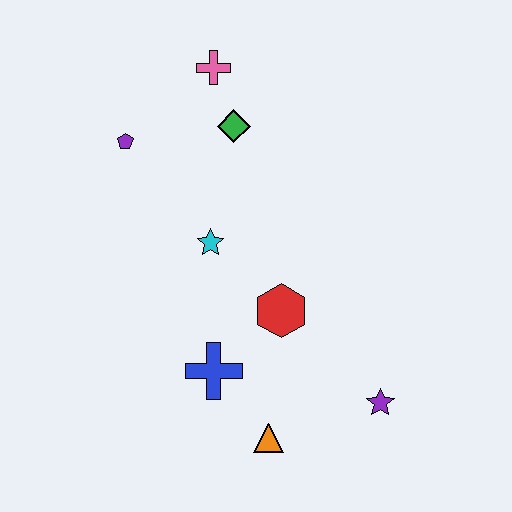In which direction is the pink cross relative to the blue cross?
The pink cross is above the blue cross.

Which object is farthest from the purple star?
The pink cross is farthest from the purple star.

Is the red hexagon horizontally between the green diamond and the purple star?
Yes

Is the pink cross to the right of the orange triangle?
No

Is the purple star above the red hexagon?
No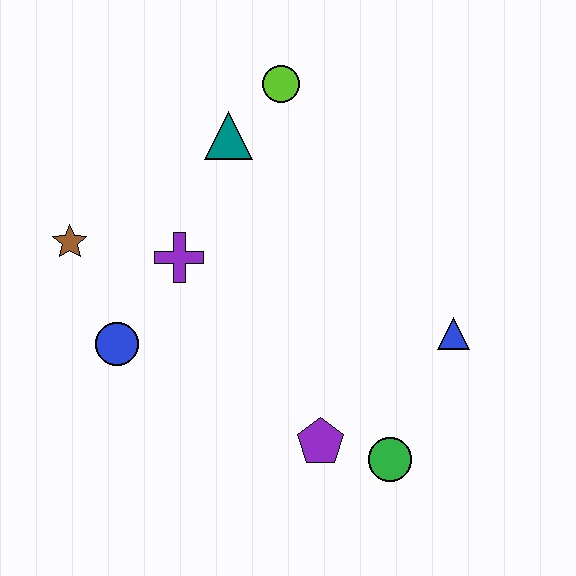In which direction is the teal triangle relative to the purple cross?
The teal triangle is above the purple cross.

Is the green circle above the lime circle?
No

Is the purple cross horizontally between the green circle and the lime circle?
No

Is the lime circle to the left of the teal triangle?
No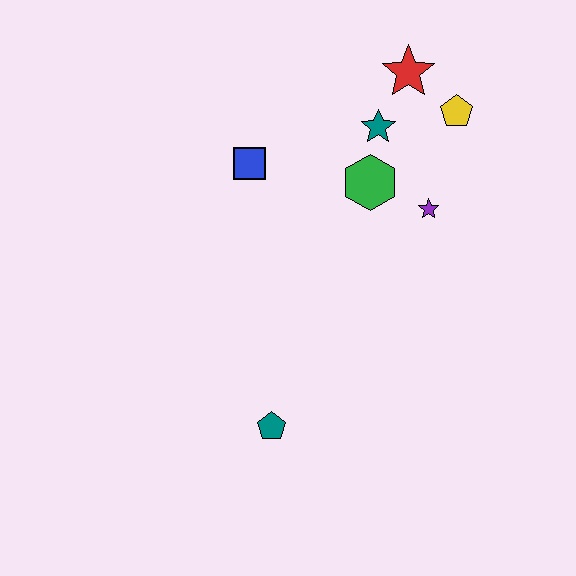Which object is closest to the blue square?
The green hexagon is closest to the blue square.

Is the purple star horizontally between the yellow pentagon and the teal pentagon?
Yes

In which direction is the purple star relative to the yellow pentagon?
The purple star is below the yellow pentagon.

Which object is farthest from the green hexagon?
The teal pentagon is farthest from the green hexagon.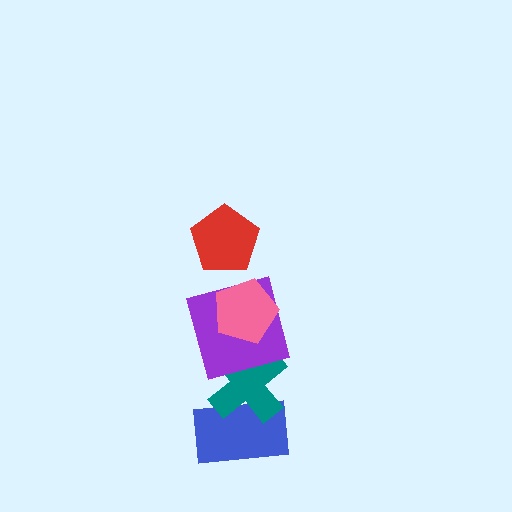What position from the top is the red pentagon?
The red pentagon is 1st from the top.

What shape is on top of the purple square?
The pink pentagon is on top of the purple square.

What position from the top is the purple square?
The purple square is 3rd from the top.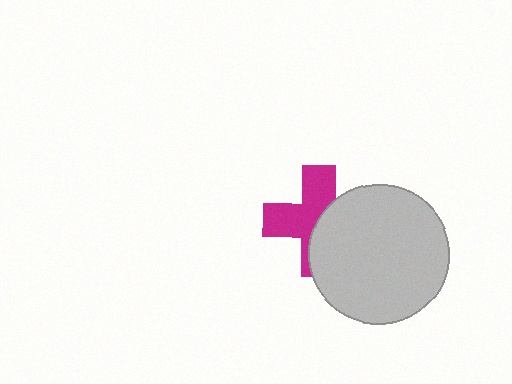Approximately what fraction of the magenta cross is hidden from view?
Roughly 46% of the magenta cross is hidden behind the light gray circle.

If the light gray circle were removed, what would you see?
You would see the complete magenta cross.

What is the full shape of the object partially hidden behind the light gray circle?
The partially hidden object is a magenta cross.